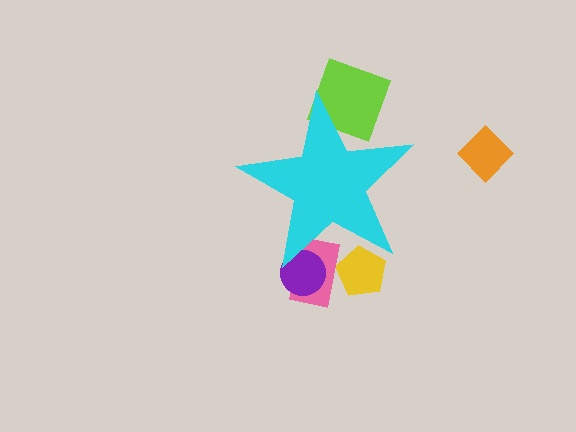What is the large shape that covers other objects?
A cyan star.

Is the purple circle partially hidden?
Yes, the purple circle is partially hidden behind the cyan star.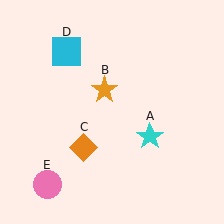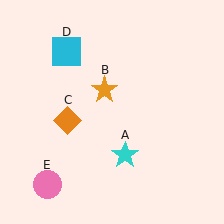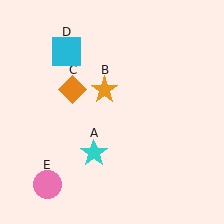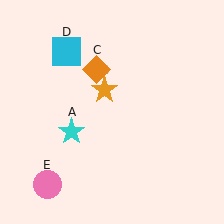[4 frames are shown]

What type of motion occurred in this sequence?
The cyan star (object A), orange diamond (object C) rotated clockwise around the center of the scene.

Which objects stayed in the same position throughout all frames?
Orange star (object B) and cyan square (object D) and pink circle (object E) remained stationary.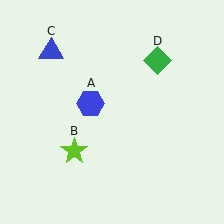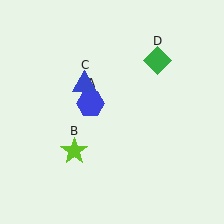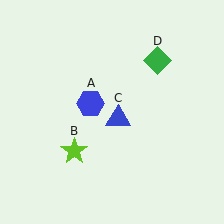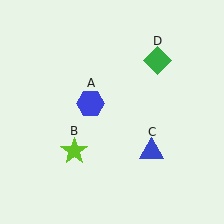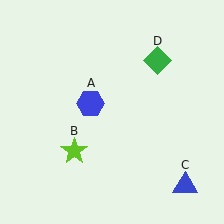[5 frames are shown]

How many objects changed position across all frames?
1 object changed position: blue triangle (object C).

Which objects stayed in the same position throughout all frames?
Blue hexagon (object A) and lime star (object B) and green diamond (object D) remained stationary.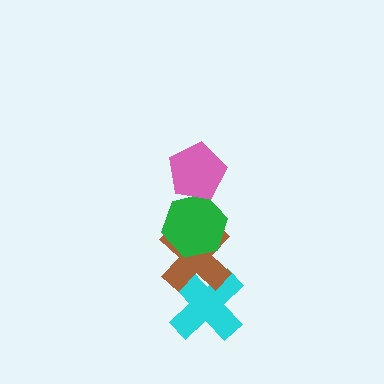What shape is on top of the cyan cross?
The brown cross is on top of the cyan cross.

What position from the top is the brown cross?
The brown cross is 3rd from the top.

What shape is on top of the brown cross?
The green hexagon is on top of the brown cross.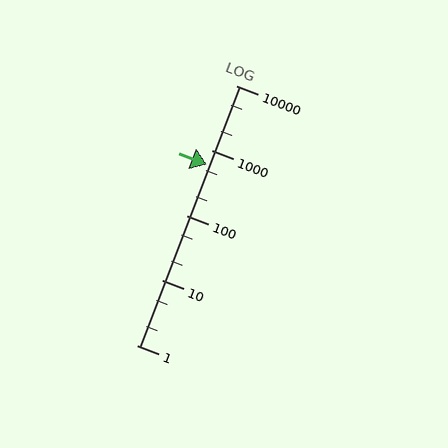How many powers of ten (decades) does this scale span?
The scale spans 4 decades, from 1 to 10000.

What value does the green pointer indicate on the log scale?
The pointer indicates approximately 600.